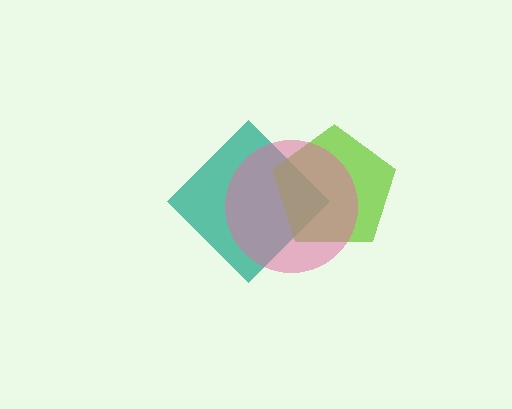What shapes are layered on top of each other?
The layered shapes are: a teal diamond, a lime pentagon, a pink circle.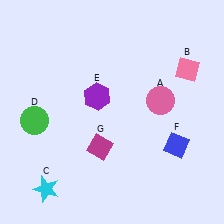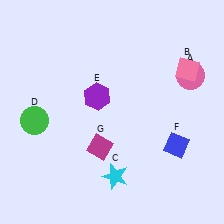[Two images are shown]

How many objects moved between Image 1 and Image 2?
2 objects moved between the two images.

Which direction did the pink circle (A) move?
The pink circle (A) moved right.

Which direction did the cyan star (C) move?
The cyan star (C) moved right.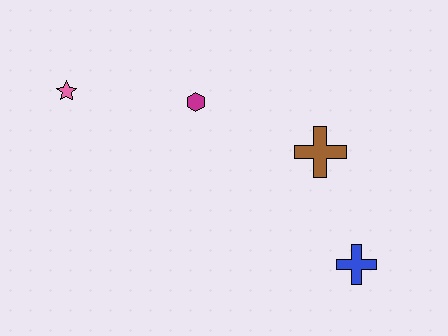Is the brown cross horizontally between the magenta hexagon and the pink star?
No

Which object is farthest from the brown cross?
The pink star is farthest from the brown cross.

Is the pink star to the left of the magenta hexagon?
Yes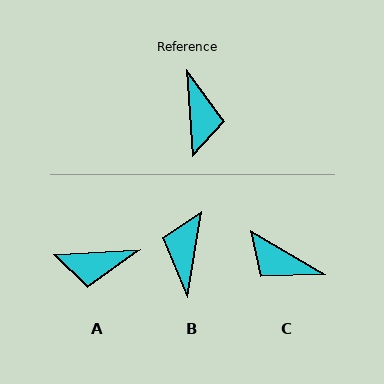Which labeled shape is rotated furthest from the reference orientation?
B, about 167 degrees away.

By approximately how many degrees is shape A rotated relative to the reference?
Approximately 91 degrees clockwise.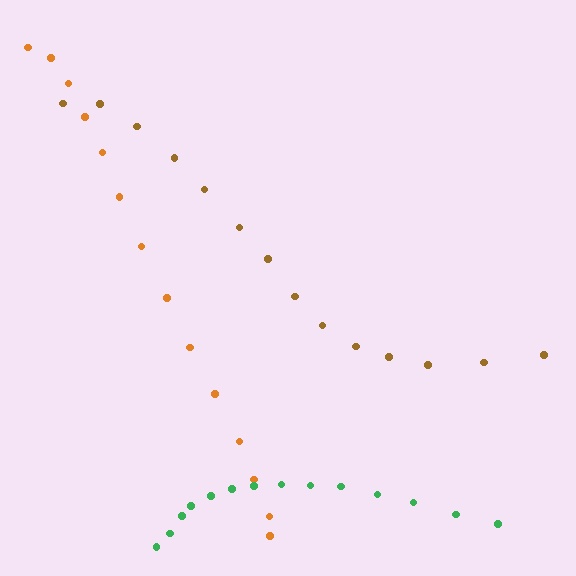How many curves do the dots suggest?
There are 3 distinct paths.